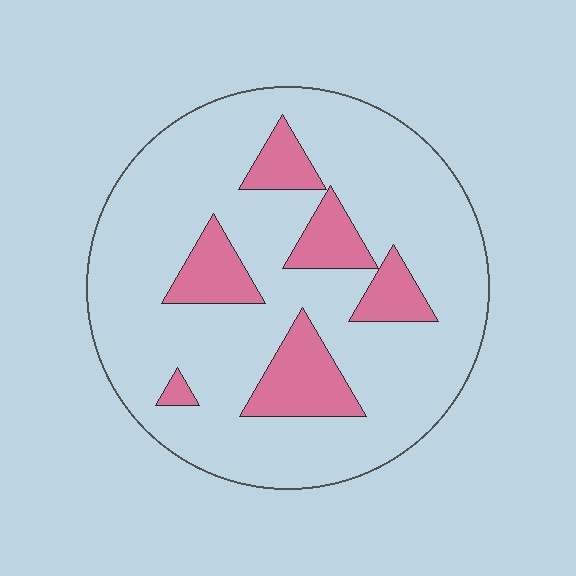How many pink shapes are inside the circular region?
6.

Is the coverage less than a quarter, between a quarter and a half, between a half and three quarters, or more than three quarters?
Less than a quarter.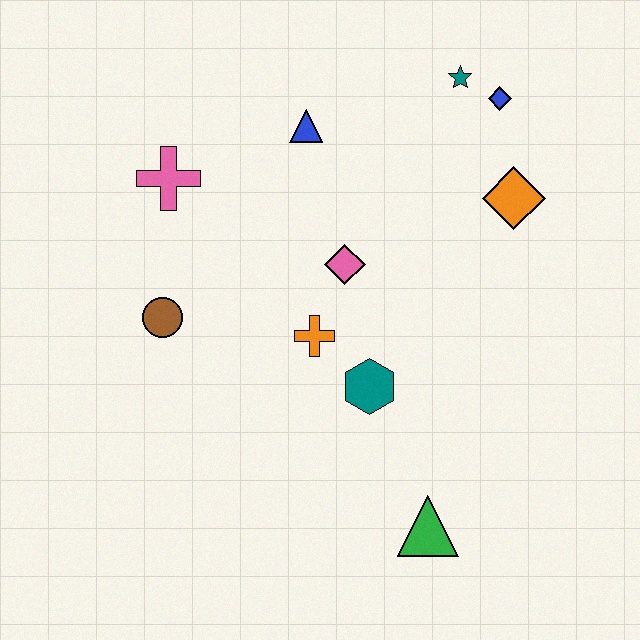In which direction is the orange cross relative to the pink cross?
The orange cross is below the pink cross.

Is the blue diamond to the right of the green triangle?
Yes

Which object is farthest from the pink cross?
The green triangle is farthest from the pink cross.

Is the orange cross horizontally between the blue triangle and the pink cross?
No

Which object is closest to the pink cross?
The brown circle is closest to the pink cross.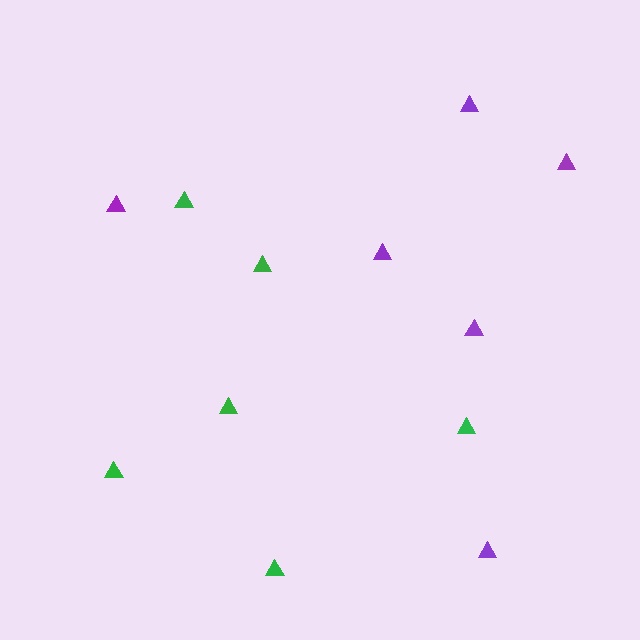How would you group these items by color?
There are 2 groups: one group of green triangles (6) and one group of purple triangles (6).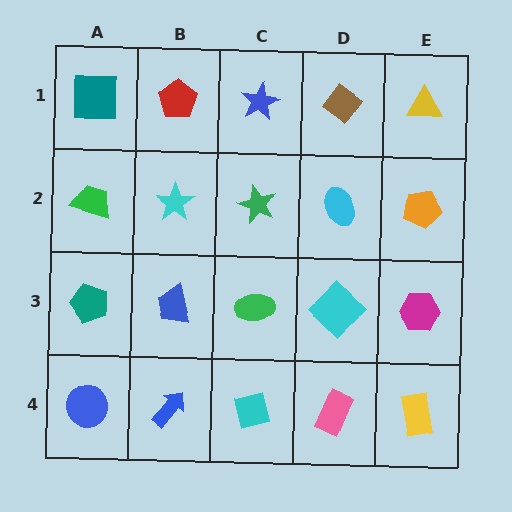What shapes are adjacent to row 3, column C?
A green star (row 2, column C), a cyan square (row 4, column C), a blue trapezoid (row 3, column B), a cyan diamond (row 3, column D).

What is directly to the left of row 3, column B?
A teal pentagon.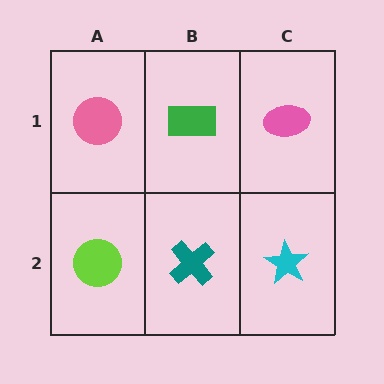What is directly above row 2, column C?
A pink ellipse.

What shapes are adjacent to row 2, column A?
A pink circle (row 1, column A), a teal cross (row 2, column B).